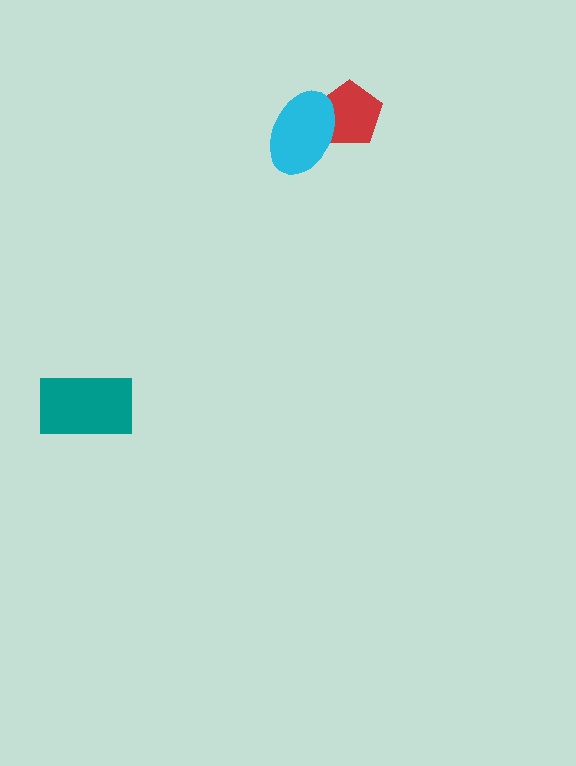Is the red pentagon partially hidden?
Yes, it is partially covered by another shape.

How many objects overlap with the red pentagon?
1 object overlaps with the red pentagon.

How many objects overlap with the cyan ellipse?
1 object overlaps with the cyan ellipse.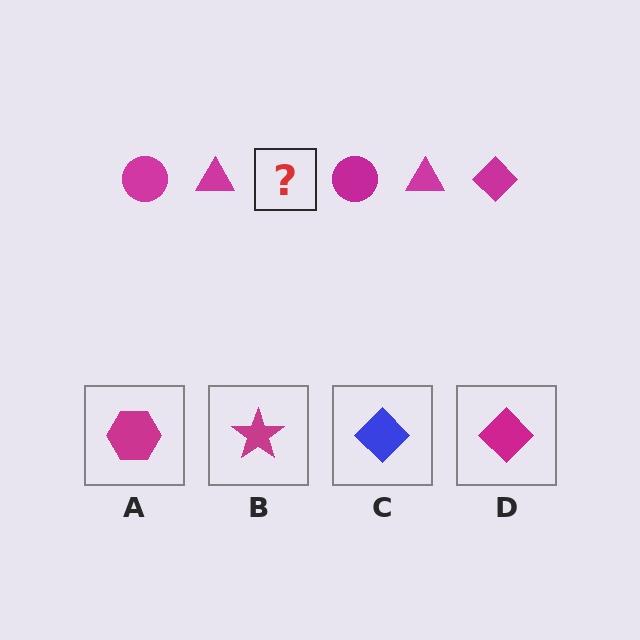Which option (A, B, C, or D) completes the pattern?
D.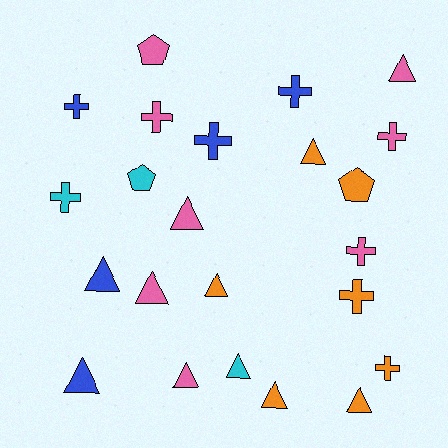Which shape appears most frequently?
Triangle, with 11 objects.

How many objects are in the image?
There are 23 objects.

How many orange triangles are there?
There are 4 orange triangles.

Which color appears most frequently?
Pink, with 8 objects.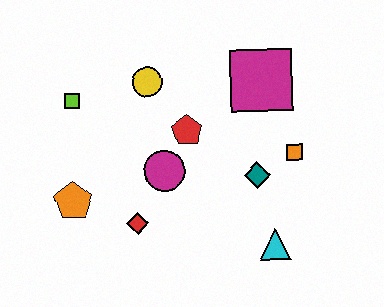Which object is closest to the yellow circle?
The red pentagon is closest to the yellow circle.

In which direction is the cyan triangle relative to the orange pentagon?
The cyan triangle is to the right of the orange pentagon.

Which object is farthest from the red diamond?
The magenta square is farthest from the red diamond.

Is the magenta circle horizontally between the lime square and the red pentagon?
Yes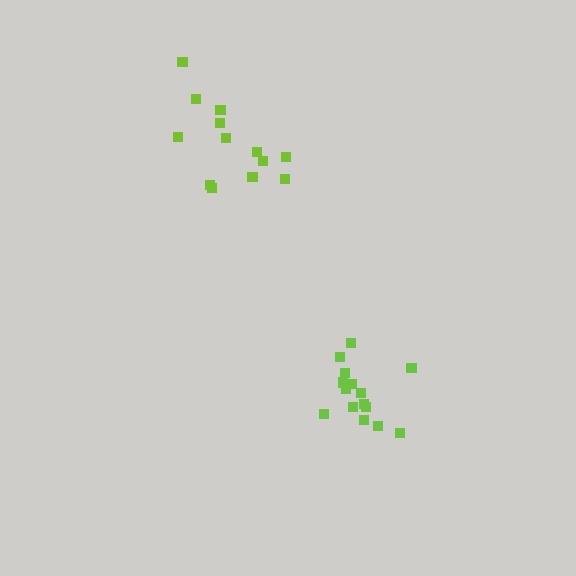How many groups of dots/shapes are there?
There are 2 groups.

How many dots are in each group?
Group 1: 13 dots, Group 2: 15 dots (28 total).